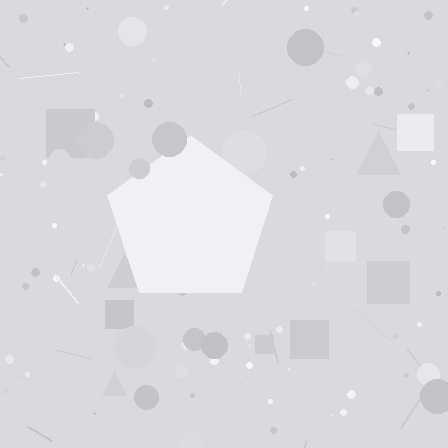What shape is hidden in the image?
A pentagon is hidden in the image.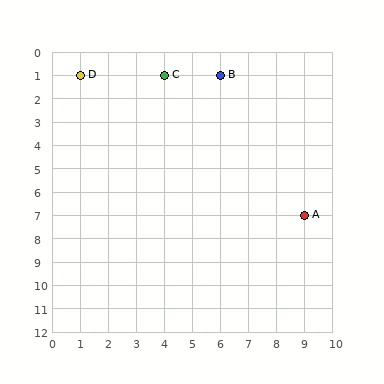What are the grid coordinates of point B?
Point B is at grid coordinates (6, 1).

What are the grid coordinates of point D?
Point D is at grid coordinates (1, 1).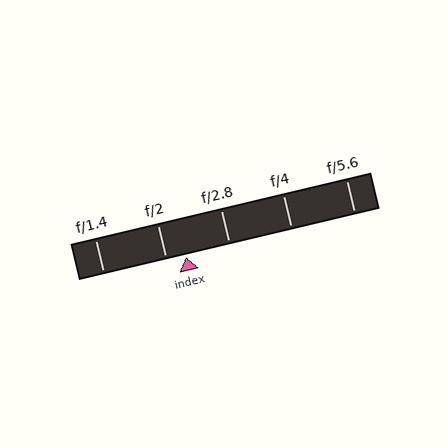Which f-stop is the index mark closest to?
The index mark is closest to f/2.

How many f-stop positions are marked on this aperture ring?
There are 5 f-stop positions marked.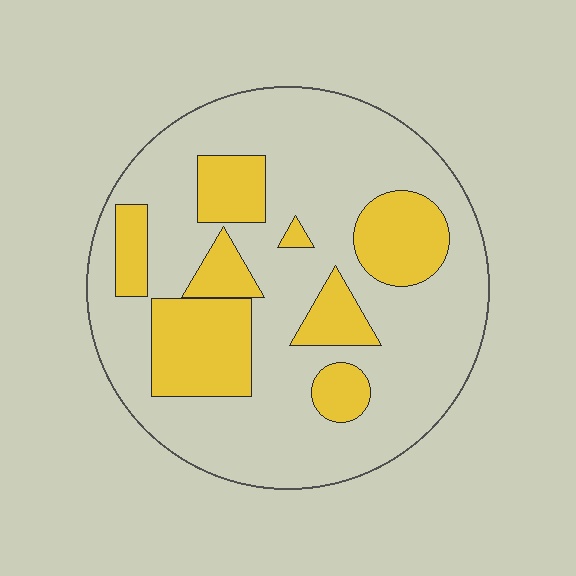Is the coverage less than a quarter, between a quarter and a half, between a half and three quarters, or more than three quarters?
Between a quarter and a half.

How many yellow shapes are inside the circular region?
8.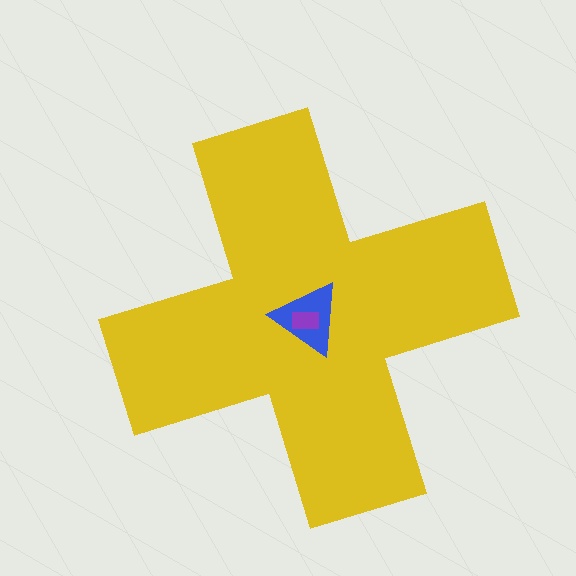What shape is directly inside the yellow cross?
The blue triangle.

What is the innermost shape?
The purple rectangle.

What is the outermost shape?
The yellow cross.